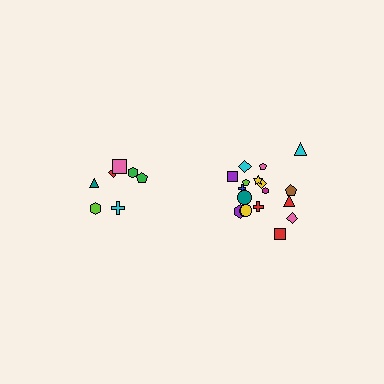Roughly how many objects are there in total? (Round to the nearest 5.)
Roughly 25 objects in total.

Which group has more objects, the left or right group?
The right group.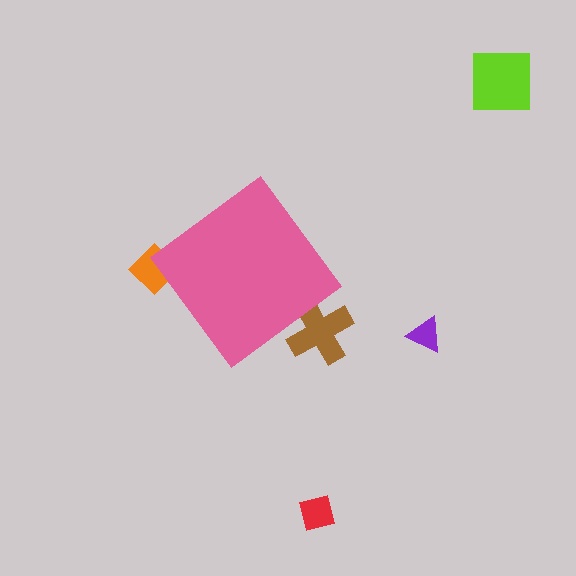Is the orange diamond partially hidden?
Yes, the orange diamond is partially hidden behind the pink diamond.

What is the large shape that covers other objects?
A pink diamond.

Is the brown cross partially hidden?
Yes, the brown cross is partially hidden behind the pink diamond.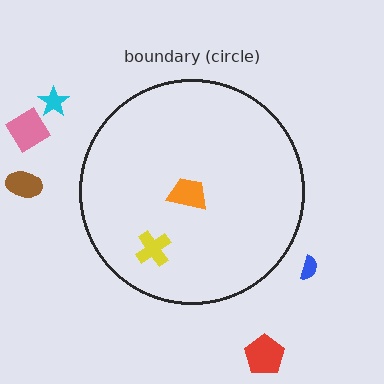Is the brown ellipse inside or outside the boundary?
Outside.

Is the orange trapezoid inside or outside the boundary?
Inside.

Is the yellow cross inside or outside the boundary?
Inside.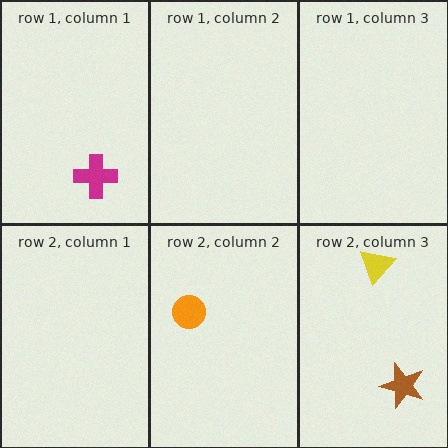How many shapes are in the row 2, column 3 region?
2.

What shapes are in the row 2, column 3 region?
The brown star, the yellow triangle.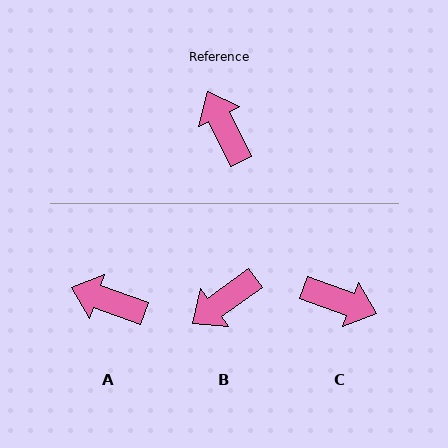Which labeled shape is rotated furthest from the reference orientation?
C, about 136 degrees away.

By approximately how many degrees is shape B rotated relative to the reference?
Approximately 101 degrees counter-clockwise.